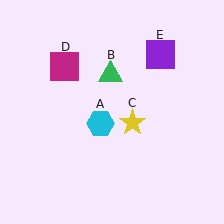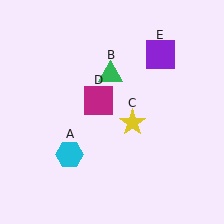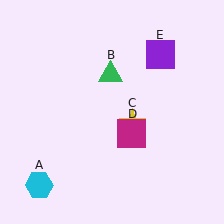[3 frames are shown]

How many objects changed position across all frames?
2 objects changed position: cyan hexagon (object A), magenta square (object D).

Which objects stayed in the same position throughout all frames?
Green triangle (object B) and yellow star (object C) and purple square (object E) remained stationary.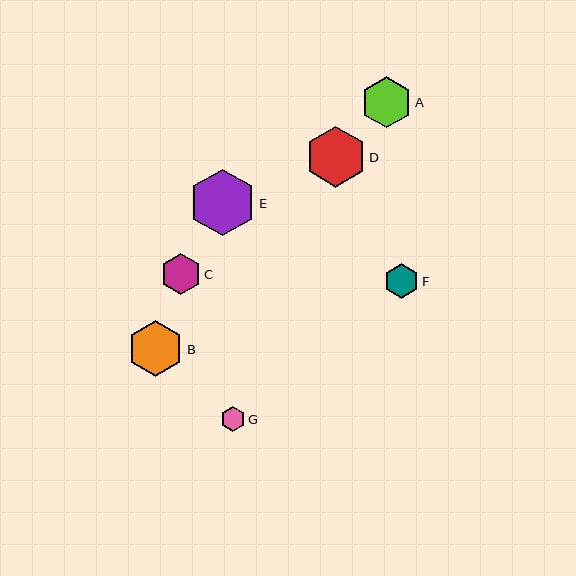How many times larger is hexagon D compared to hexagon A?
Hexagon D is approximately 1.2 times the size of hexagon A.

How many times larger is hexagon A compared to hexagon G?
Hexagon A is approximately 2.1 times the size of hexagon G.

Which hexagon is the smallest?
Hexagon G is the smallest with a size of approximately 25 pixels.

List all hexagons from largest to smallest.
From largest to smallest: E, D, B, A, C, F, G.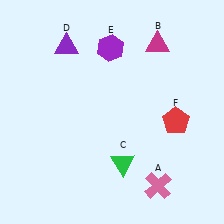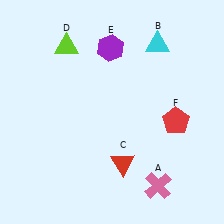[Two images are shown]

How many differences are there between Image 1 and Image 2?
There are 3 differences between the two images.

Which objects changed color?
B changed from magenta to cyan. C changed from green to red. D changed from purple to lime.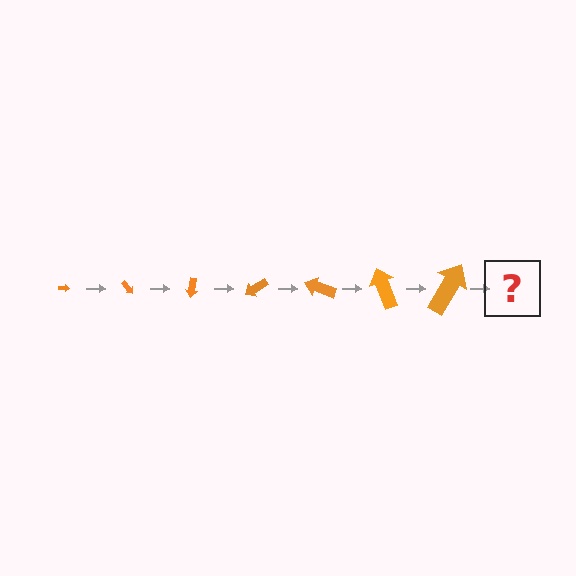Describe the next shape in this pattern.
It should be an arrow, larger than the previous one and rotated 350 degrees from the start.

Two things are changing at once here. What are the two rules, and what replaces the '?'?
The two rules are that the arrow grows larger each step and it rotates 50 degrees each step. The '?' should be an arrow, larger than the previous one and rotated 350 degrees from the start.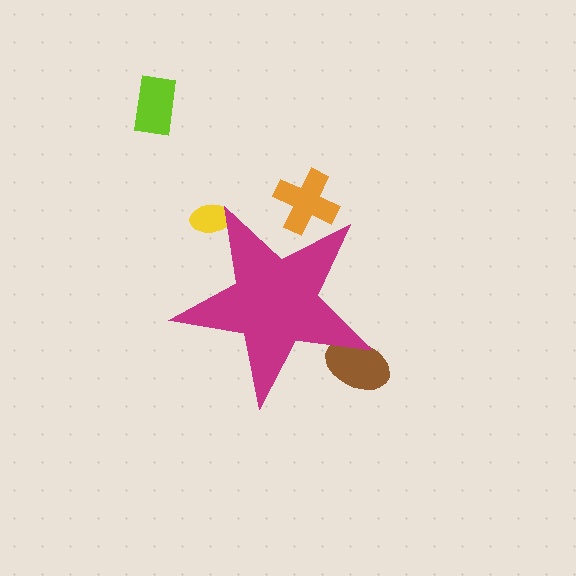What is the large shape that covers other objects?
A magenta star.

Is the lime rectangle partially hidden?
No, the lime rectangle is fully visible.